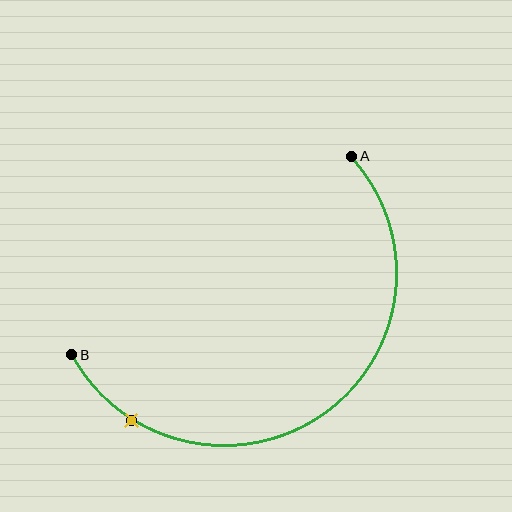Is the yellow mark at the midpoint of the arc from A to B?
No. The yellow mark lies on the arc but is closer to endpoint B. The arc midpoint would be at the point on the curve equidistant along the arc from both A and B.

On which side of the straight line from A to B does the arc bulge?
The arc bulges below and to the right of the straight line connecting A and B.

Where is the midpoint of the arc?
The arc midpoint is the point on the curve farthest from the straight line joining A and B. It sits below and to the right of that line.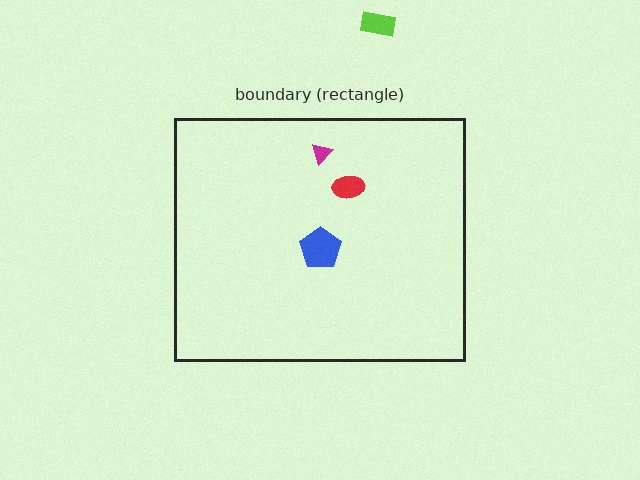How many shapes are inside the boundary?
3 inside, 1 outside.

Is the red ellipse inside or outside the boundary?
Inside.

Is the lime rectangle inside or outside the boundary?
Outside.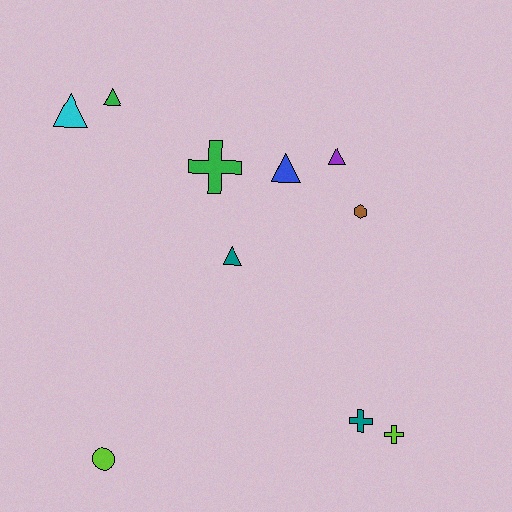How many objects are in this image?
There are 10 objects.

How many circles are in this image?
There is 1 circle.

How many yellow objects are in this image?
There are no yellow objects.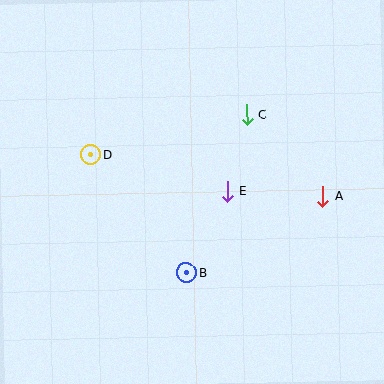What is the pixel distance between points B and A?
The distance between B and A is 157 pixels.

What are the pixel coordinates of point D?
Point D is at (91, 155).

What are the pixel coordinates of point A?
Point A is at (323, 197).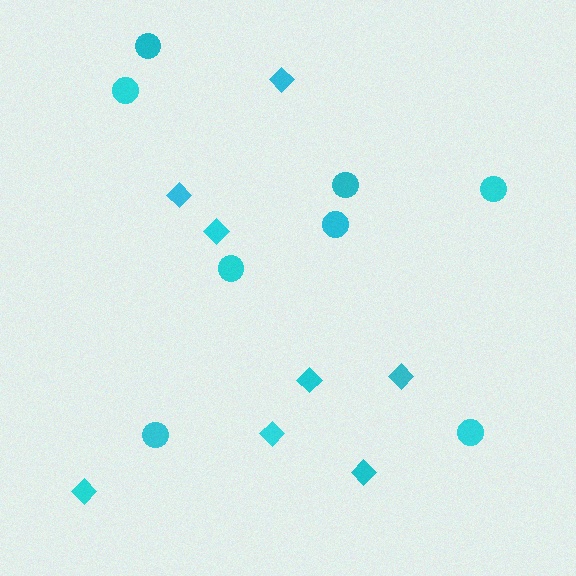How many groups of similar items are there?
There are 2 groups: one group of diamonds (8) and one group of circles (8).